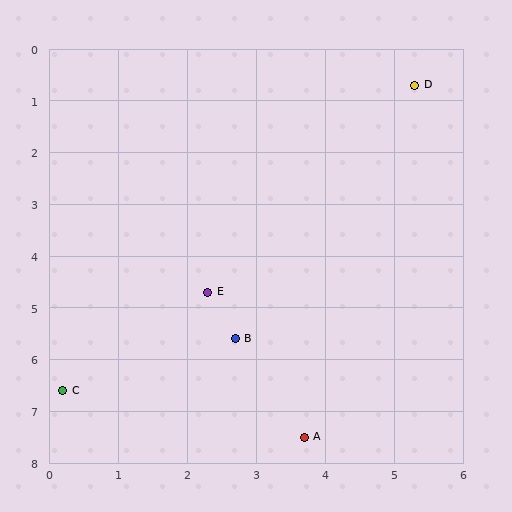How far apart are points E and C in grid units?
Points E and C are about 2.8 grid units apart.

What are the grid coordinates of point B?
Point B is at approximately (2.7, 5.6).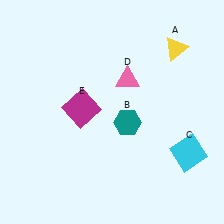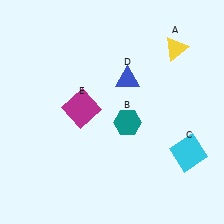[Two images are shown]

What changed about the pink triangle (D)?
In Image 1, D is pink. In Image 2, it changed to blue.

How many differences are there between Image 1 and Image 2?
There is 1 difference between the two images.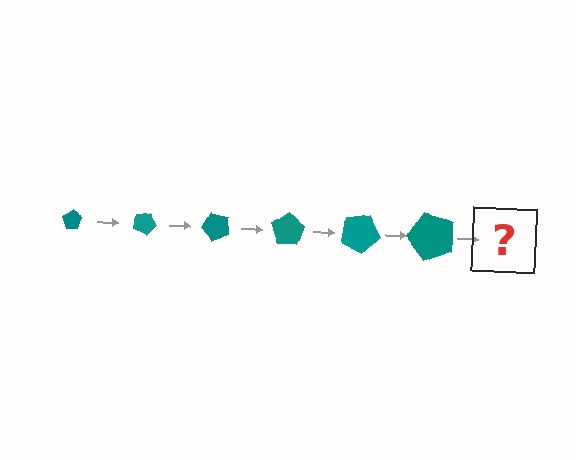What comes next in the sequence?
The next element should be a pentagon, larger than the previous one and rotated 150 degrees from the start.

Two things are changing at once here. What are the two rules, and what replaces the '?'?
The two rules are that the pentagon grows larger each step and it rotates 25 degrees each step. The '?' should be a pentagon, larger than the previous one and rotated 150 degrees from the start.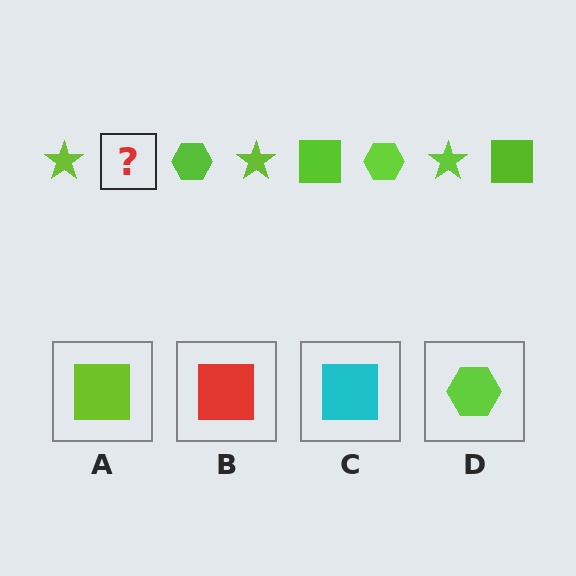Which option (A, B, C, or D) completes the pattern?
A.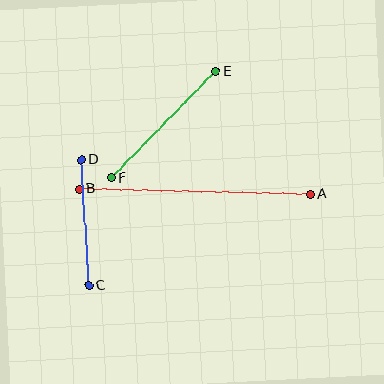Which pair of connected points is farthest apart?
Points A and B are farthest apart.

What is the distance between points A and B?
The distance is approximately 232 pixels.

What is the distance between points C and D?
The distance is approximately 126 pixels.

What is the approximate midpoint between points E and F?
The midpoint is at approximately (163, 125) pixels.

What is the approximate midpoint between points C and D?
The midpoint is at approximately (85, 223) pixels.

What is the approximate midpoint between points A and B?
The midpoint is at approximately (195, 192) pixels.